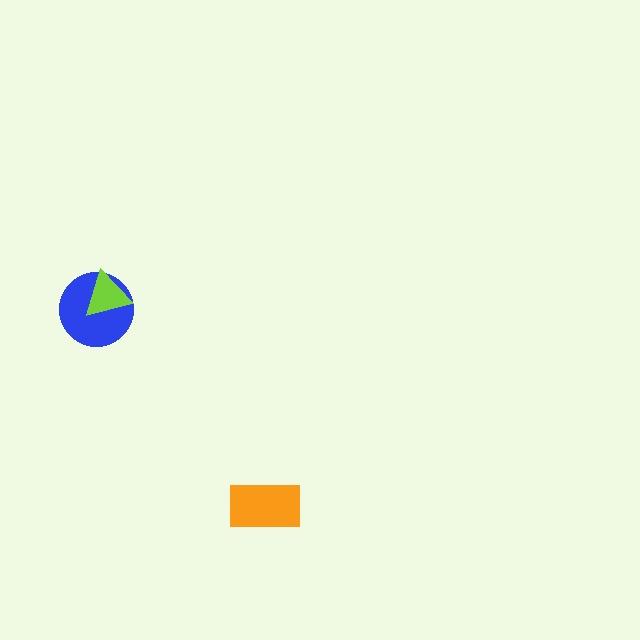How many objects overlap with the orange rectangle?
0 objects overlap with the orange rectangle.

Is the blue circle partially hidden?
Yes, it is partially covered by another shape.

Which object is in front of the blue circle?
The lime triangle is in front of the blue circle.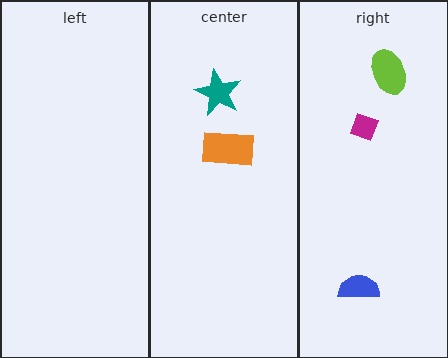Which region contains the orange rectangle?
The center region.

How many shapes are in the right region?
3.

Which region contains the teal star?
The center region.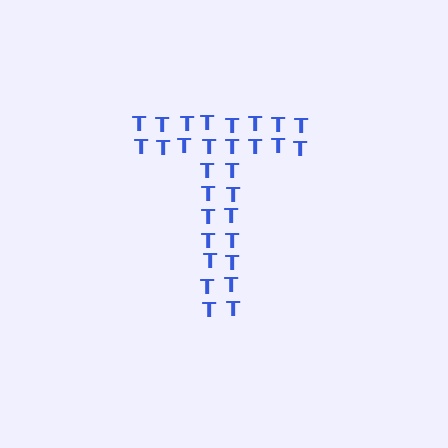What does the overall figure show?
The overall figure shows the letter T.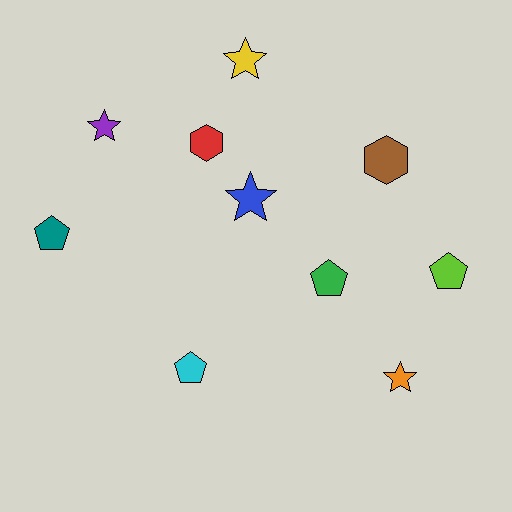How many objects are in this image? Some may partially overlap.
There are 10 objects.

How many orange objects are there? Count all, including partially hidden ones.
There is 1 orange object.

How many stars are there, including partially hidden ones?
There are 4 stars.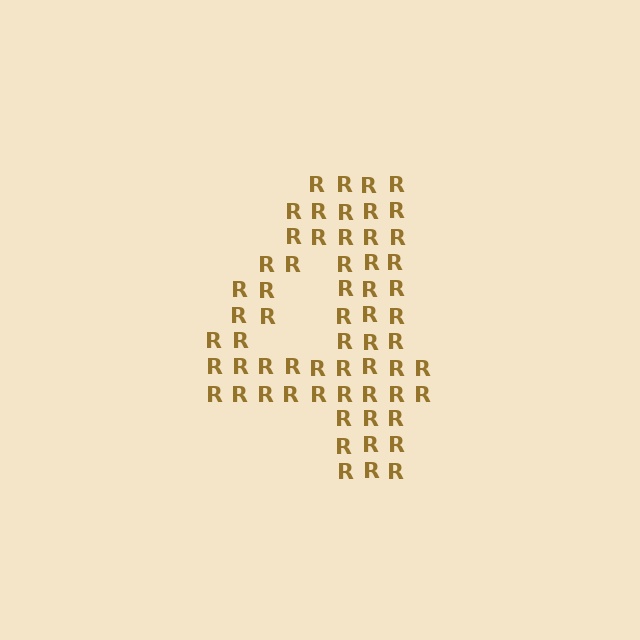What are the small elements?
The small elements are letter R's.